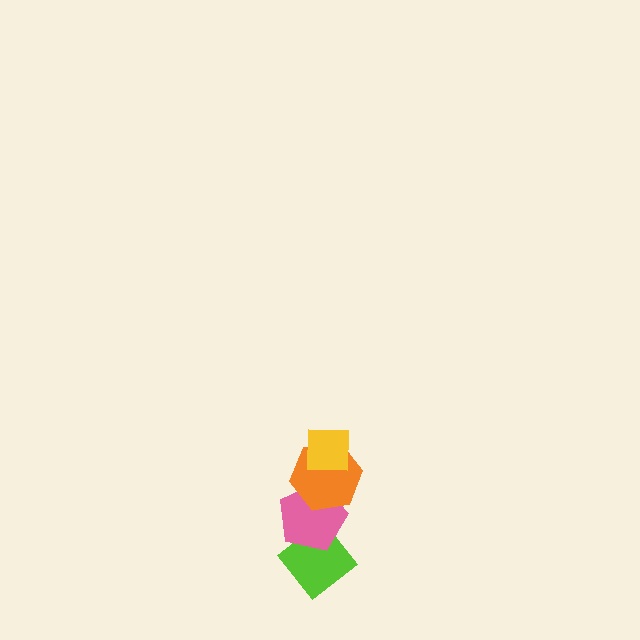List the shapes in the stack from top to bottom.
From top to bottom: the yellow square, the orange hexagon, the pink pentagon, the lime diamond.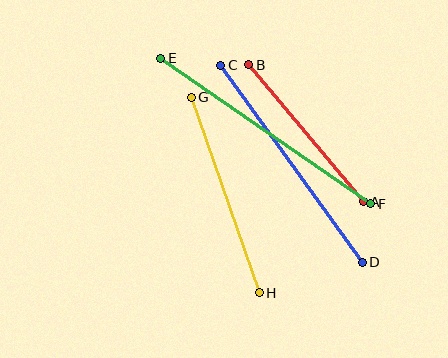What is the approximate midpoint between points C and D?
The midpoint is at approximately (291, 164) pixels.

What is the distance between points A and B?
The distance is approximately 178 pixels.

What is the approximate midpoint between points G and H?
The midpoint is at approximately (225, 195) pixels.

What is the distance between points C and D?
The distance is approximately 243 pixels.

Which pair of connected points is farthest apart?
Points E and F are farthest apart.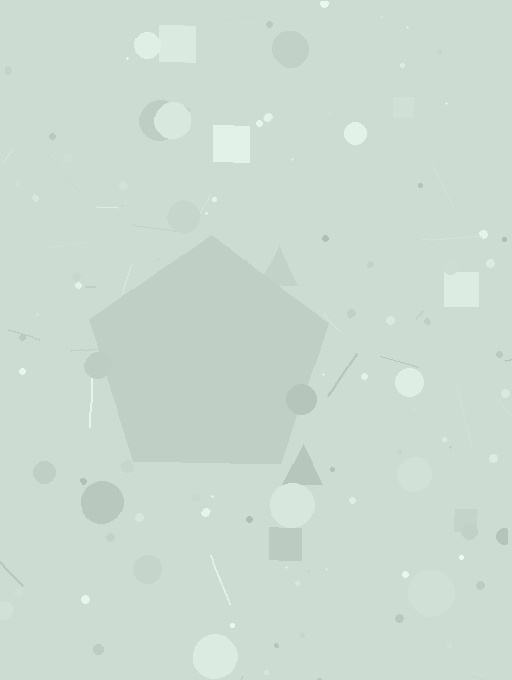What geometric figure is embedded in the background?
A pentagon is embedded in the background.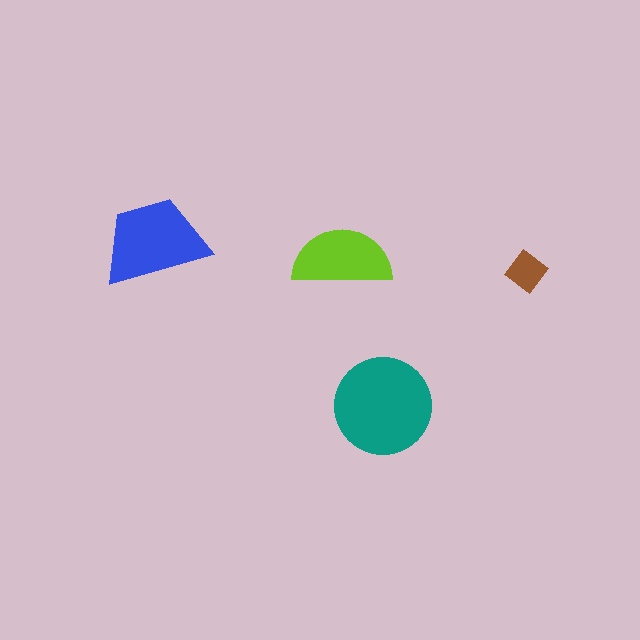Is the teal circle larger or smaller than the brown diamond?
Larger.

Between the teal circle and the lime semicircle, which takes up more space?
The teal circle.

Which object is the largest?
The teal circle.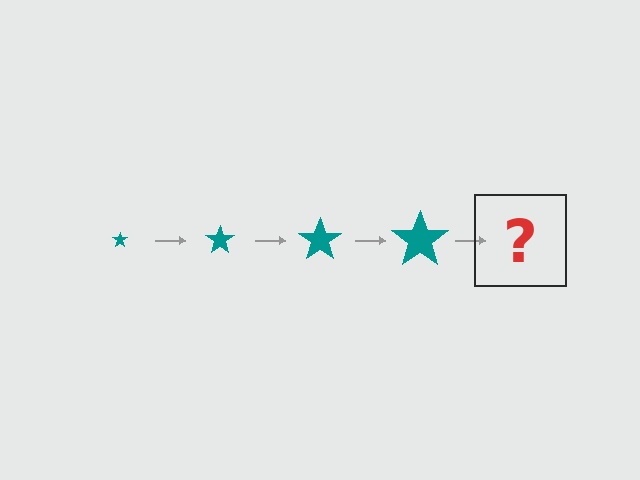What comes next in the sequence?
The next element should be a teal star, larger than the previous one.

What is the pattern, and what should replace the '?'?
The pattern is that the star gets progressively larger each step. The '?' should be a teal star, larger than the previous one.